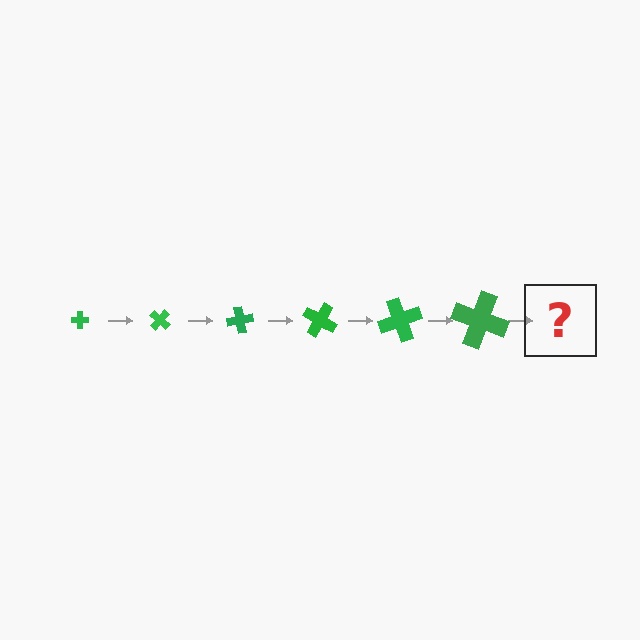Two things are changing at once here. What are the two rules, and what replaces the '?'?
The two rules are that the cross grows larger each step and it rotates 40 degrees each step. The '?' should be a cross, larger than the previous one and rotated 240 degrees from the start.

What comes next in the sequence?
The next element should be a cross, larger than the previous one and rotated 240 degrees from the start.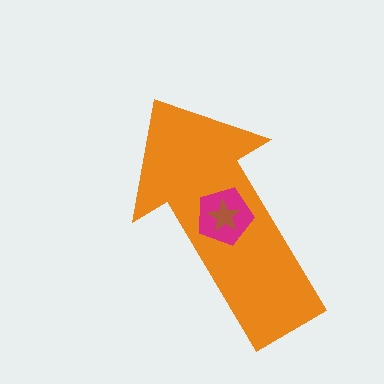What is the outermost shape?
The orange arrow.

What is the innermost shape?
The brown star.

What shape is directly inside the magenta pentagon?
The brown star.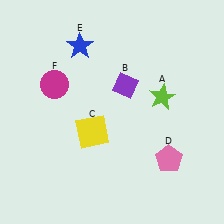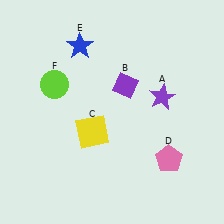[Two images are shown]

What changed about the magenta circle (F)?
In Image 1, F is magenta. In Image 2, it changed to lime.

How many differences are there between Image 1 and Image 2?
There are 2 differences between the two images.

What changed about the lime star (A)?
In Image 1, A is lime. In Image 2, it changed to purple.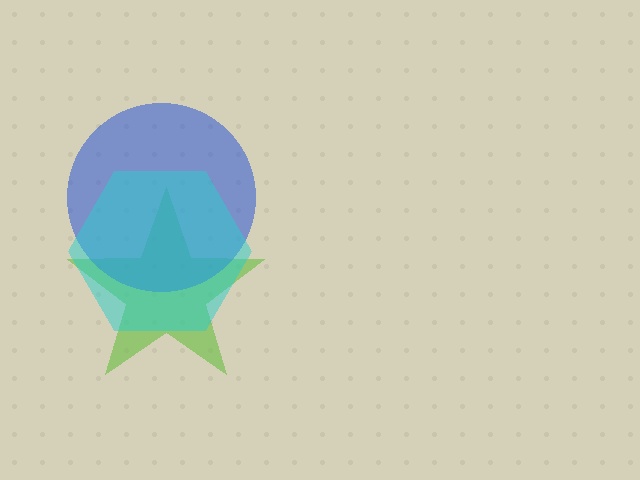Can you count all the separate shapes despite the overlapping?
Yes, there are 3 separate shapes.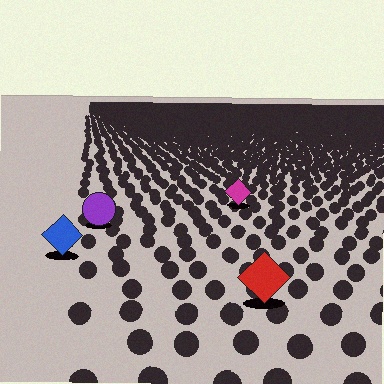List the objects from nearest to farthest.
From nearest to farthest: the red diamond, the blue diamond, the purple circle, the magenta diamond.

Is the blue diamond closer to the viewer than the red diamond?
No. The red diamond is closer — you can tell from the texture gradient: the ground texture is coarser near it.